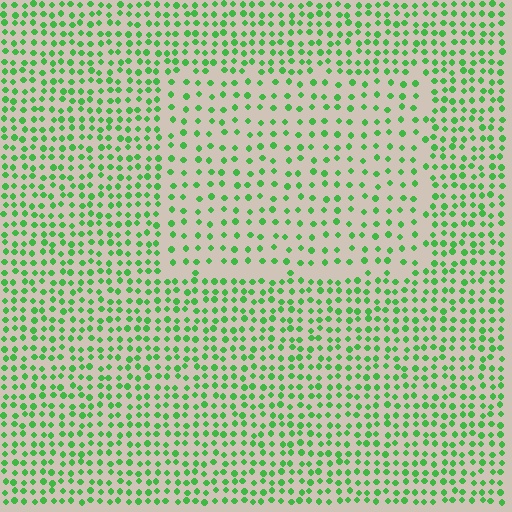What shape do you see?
I see a rectangle.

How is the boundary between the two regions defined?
The boundary is defined by a change in element density (approximately 1.8x ratio). All elements are the same color, size, and shape.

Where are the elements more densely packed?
The elements are more densely packed outside the rectangle boundary.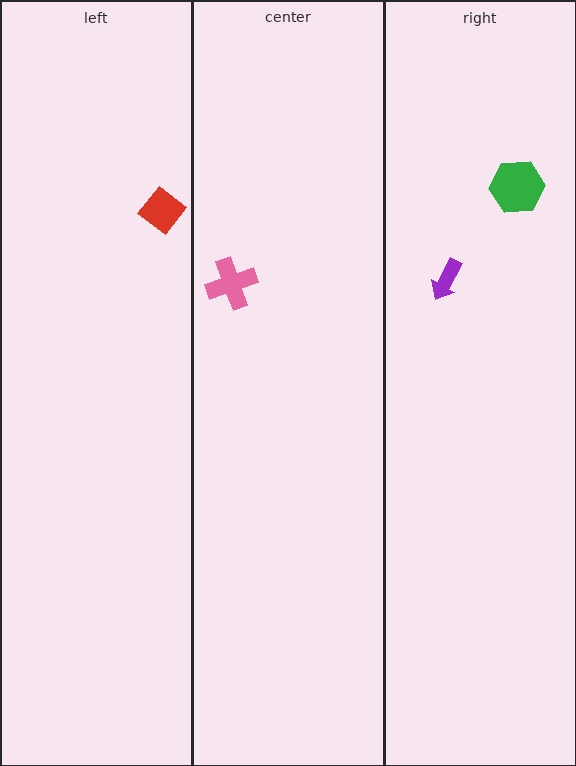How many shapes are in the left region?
1.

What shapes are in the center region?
The pink cross.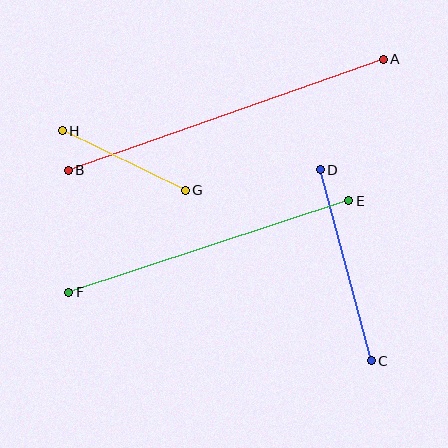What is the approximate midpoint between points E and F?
The midpoint is at approximately (209, 247) pixels.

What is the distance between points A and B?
The distance is approximately 334 pixels.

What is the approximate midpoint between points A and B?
The midpoint is at approximately (226, 115) pixels.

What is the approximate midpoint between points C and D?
The midpoint is at approximately (346, 265) pixels.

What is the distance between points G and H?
The distance is approximately 137 pixels.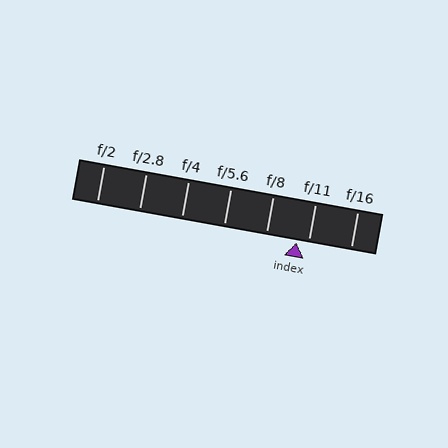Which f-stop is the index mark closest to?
The index mark is closest to f/11.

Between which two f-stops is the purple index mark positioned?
The index mark is between f/8 and f/11.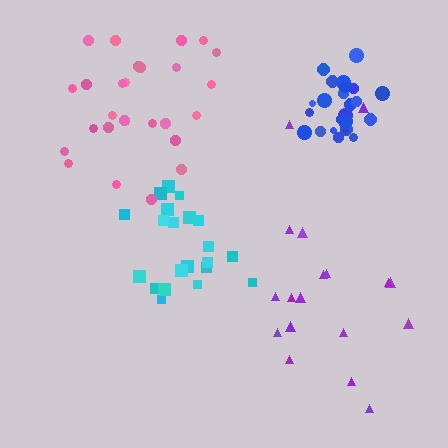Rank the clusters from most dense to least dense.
blue, cyan, pink, purple.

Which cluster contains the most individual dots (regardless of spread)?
Pink (27).